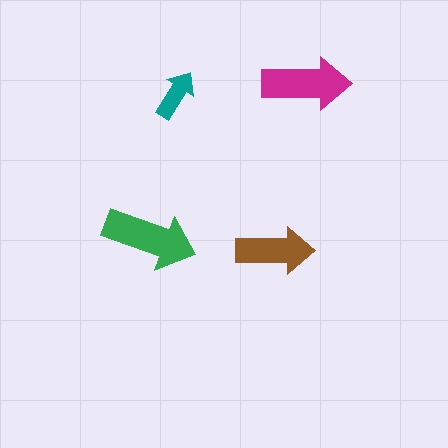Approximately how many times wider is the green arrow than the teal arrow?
About 2 times wider.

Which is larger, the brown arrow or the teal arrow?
The brown one.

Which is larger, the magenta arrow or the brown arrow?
The magenta one.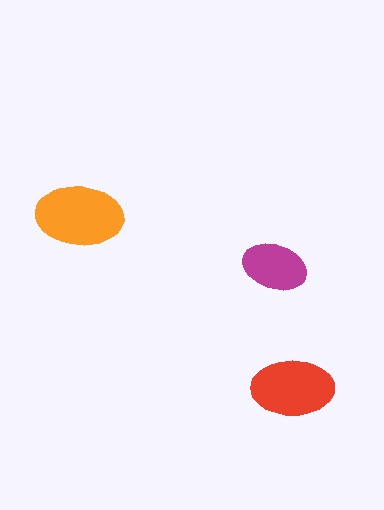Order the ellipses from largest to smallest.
the orange one, the red one, the magenta one.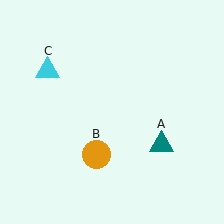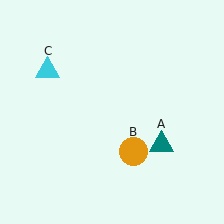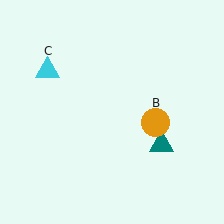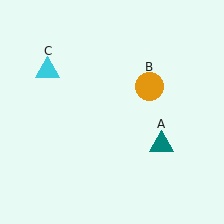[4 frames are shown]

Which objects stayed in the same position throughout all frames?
Teal triangle (object A) and cyan triangle (object C) remained stationary.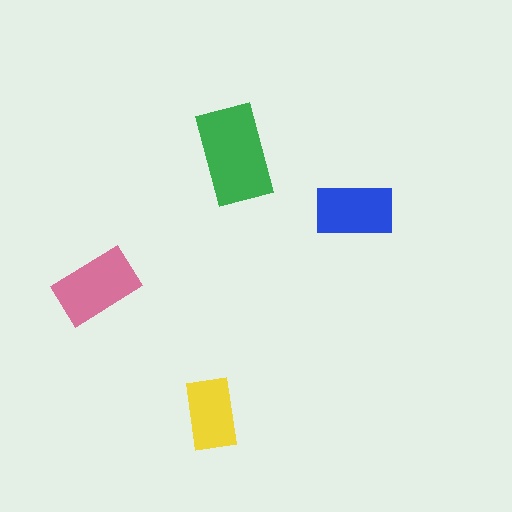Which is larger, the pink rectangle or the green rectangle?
The green one.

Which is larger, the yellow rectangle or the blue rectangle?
The blue one.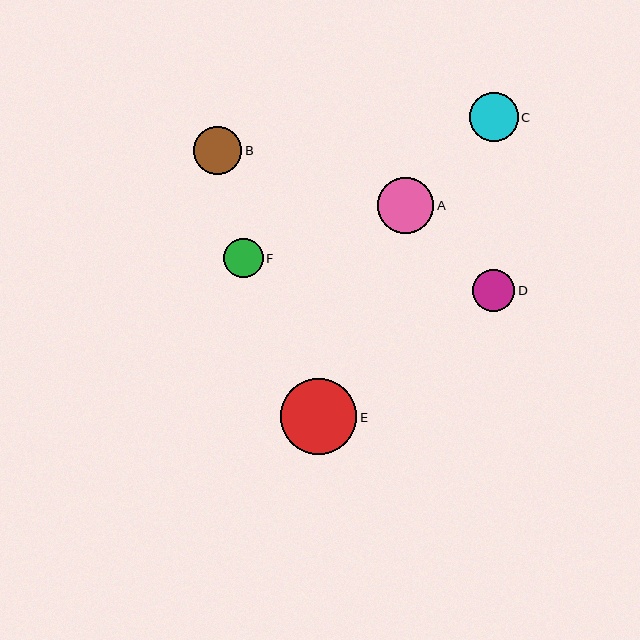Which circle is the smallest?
Circle F is the smallest with a size of approximately 40 pixels.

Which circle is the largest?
Circle E is the largest with a size of approximately 76 pixels.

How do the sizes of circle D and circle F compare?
Circle D and circle F are approximately the same size.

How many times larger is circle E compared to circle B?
Circle E is approximately 1.6 times the size of circle B.